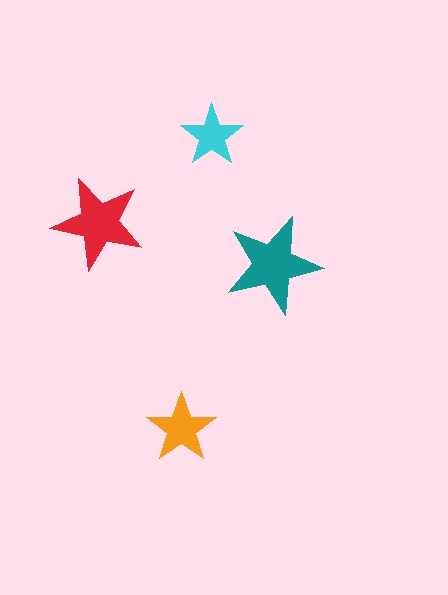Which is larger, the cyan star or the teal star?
The teal one.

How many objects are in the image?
There are 4 objects in the image.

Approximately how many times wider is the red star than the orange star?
About 1.5 times wider.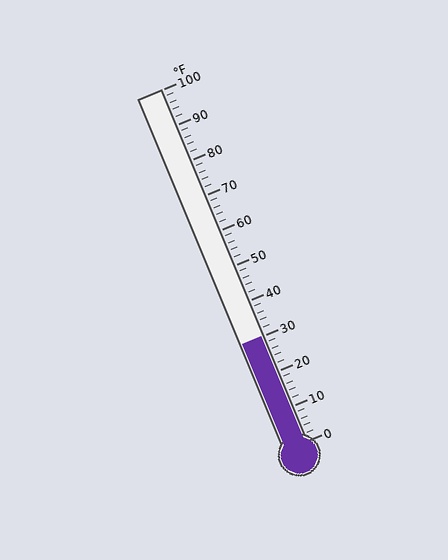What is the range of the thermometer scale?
The thermometer scale ranges from 0°F to 100°F.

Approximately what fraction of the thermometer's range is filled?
The thermometer is filled to approximately 30% of its range.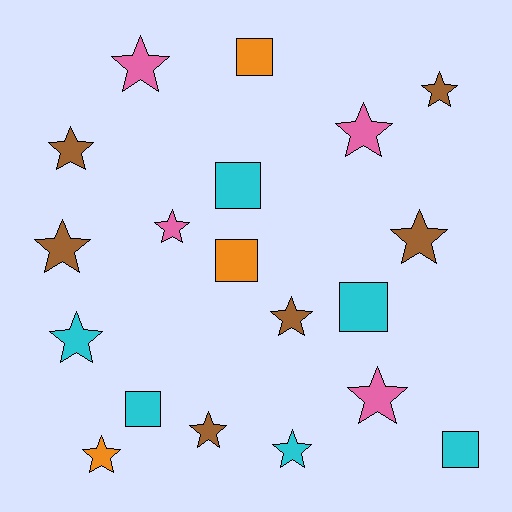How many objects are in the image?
There are 19 objects.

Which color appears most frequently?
Cyan, with 6 objects.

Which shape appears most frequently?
Star, with 13 objects.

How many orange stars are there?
There is 1 orange star.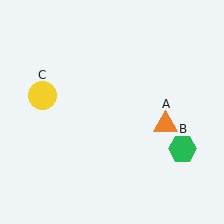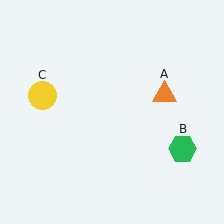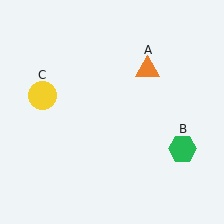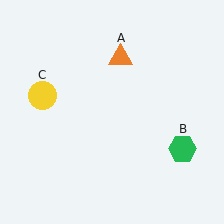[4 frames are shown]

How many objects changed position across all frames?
1 object changed position: orange triangle (object A).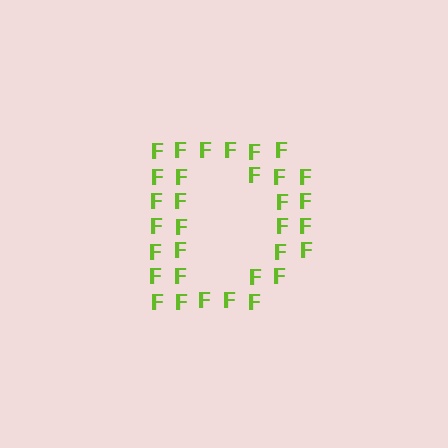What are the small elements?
The small elements are letter F's.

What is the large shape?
The large shape is the letter D.